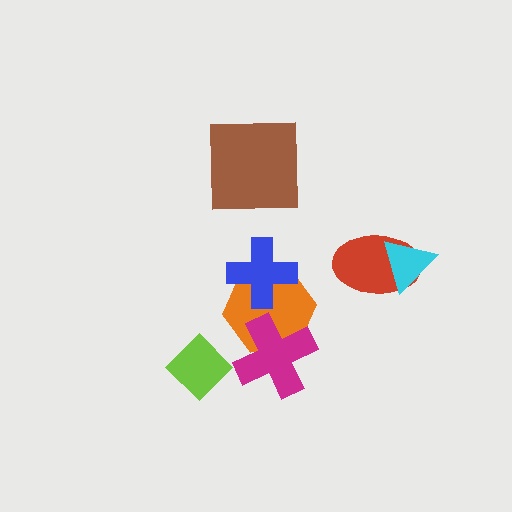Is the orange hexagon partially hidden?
Yes, it is partially covered by another shape.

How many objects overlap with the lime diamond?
0 objects overlap with the lime diamond.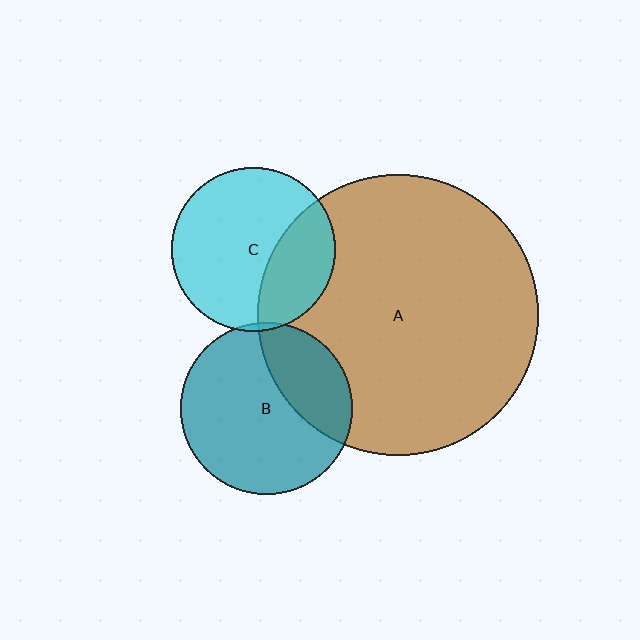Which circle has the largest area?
Circle A (brown).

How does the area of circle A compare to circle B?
Approximately 2.7 times.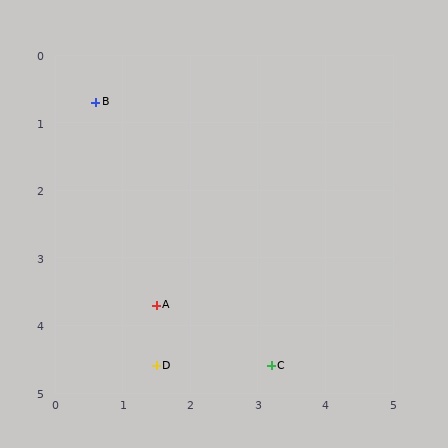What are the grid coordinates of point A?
Point A is at approximately (1.5, 3.7).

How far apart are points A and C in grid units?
Points A and C are about 1.9 grid units apart.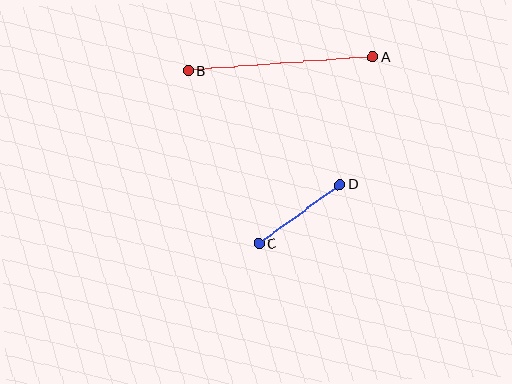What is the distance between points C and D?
The distance is approximately 100 pixels.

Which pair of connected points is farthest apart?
Points A and B are farthest apart.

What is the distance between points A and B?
The distance is approximately 184 pixels.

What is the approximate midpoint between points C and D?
The midpoint is at approximately (299, 214) pixels.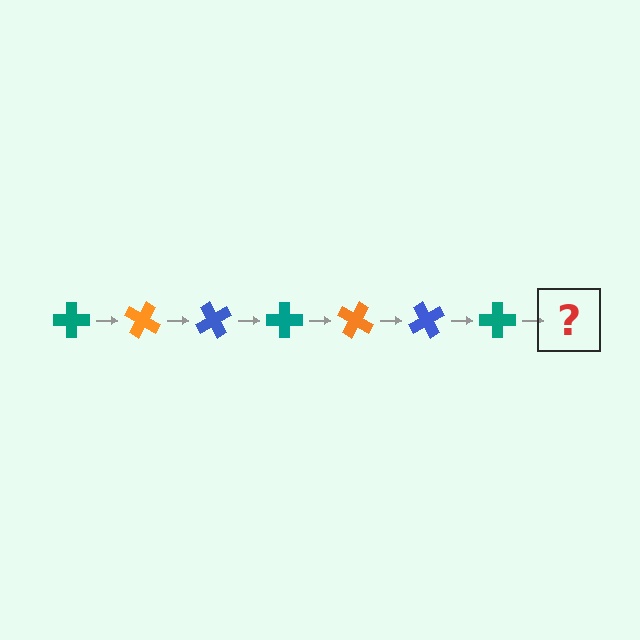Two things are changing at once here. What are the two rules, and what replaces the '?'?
The two rules are that it rotates 30 degrees each step and the color cycles through teal, orange, and blue. The '?' should be an orange cross, rotated 210 degrees from the start.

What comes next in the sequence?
The next element should be an orange cross, rotated 210 degrees from the start.